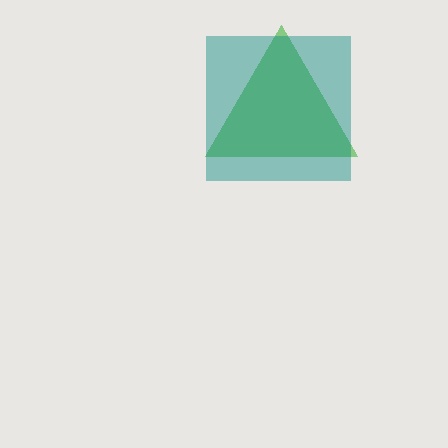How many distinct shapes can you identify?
There are 2 distinct shapes: a green triangle, a teal square.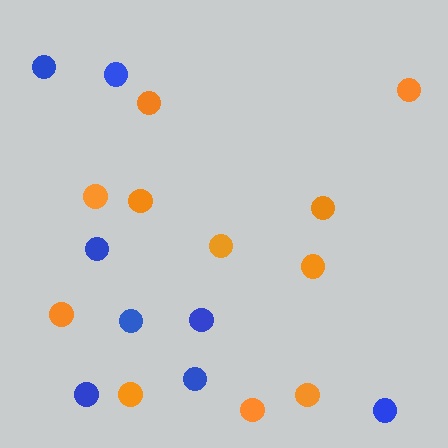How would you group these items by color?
There are 2 groups: one group of orange circles (11) and one group of blue circles (8).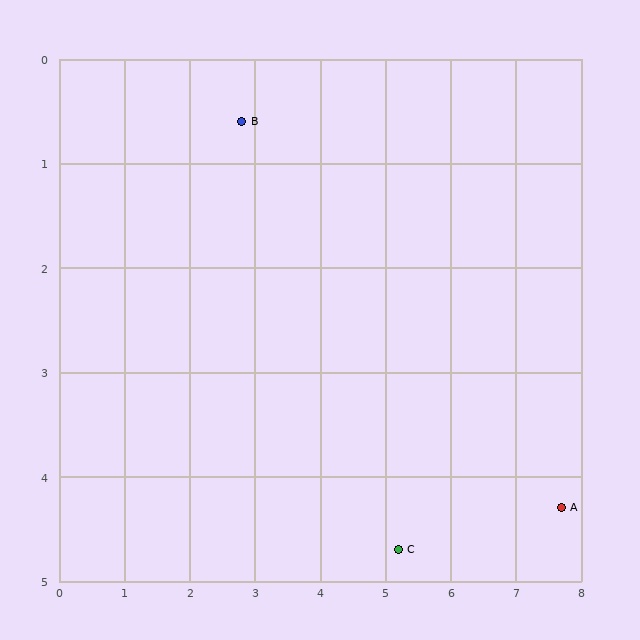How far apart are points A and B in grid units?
Points A and B are about 6.1 grid units apart.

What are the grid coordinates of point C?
Point C is at approximately (5.2, 4.7).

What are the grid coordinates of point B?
Point B is at approximately (2.8, 0.6).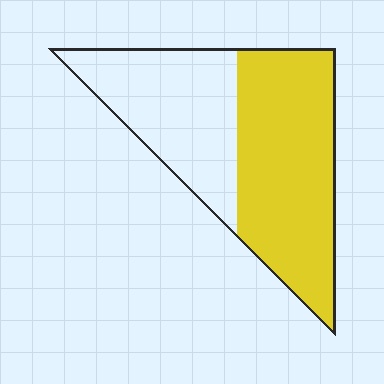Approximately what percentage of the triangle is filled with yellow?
Approximately 55%.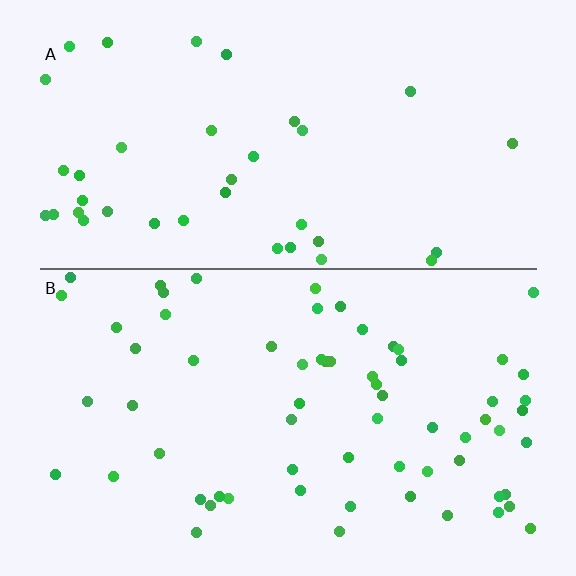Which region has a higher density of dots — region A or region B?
B (the bottom).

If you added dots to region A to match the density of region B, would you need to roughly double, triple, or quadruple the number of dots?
Approximately double.